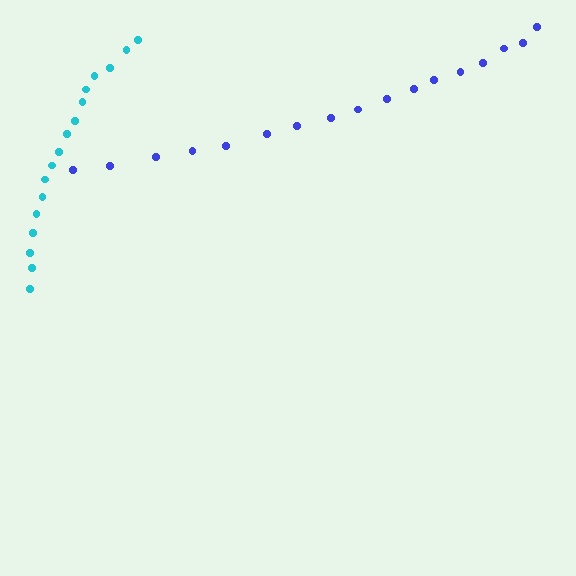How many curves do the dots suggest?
There are 2 distinct paths.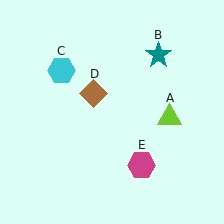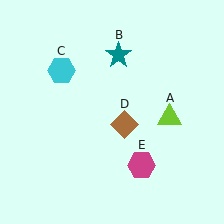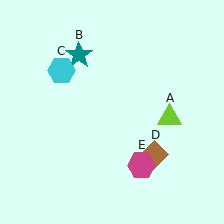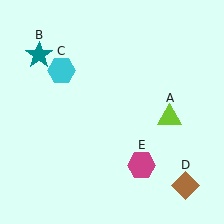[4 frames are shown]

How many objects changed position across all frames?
2 objects changed position: teal star (object B), brown diamond (object D).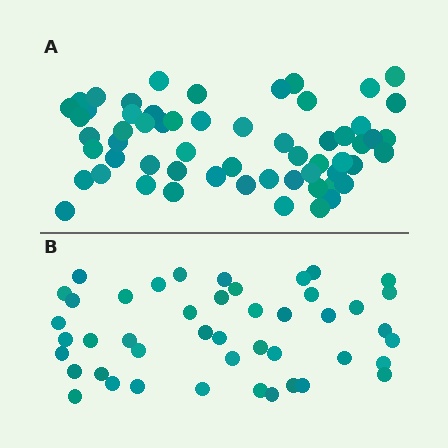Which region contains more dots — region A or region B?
Region A (the top region) has more dots.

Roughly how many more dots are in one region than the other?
Region A has approximately 15 more dots than region B.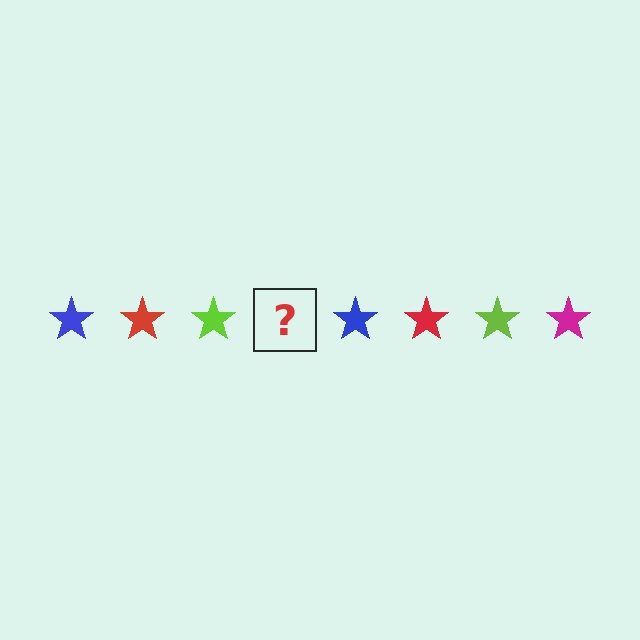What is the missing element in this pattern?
The missing element is a magenta star.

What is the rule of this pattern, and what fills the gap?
The rule is that the pattern cycles through blue, red, lime, magenta stars. The gap should be filled with a magenta star.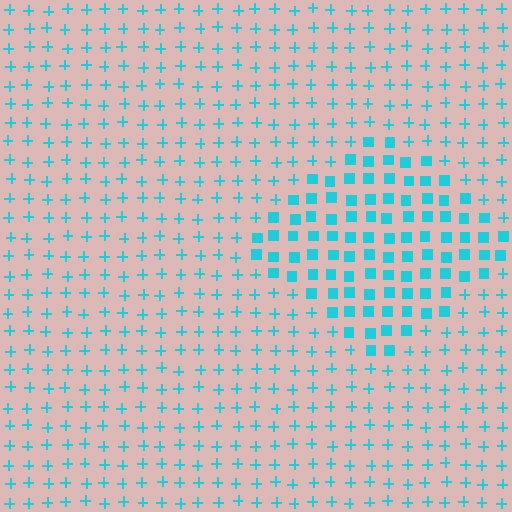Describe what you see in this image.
The image is filled with small cyan elements arranged in a uniform grid. A diamond-shaped region contains squares, while the surrounding area contains plus signs. The boundary is defined purely by the change in element shape.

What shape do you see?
I see a diamond.